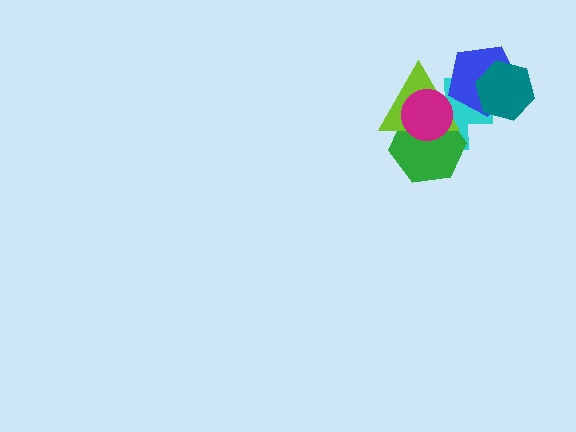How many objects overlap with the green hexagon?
3 objects overlap with the green hexagon.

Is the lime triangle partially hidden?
Yes, it is partially covered by another shape.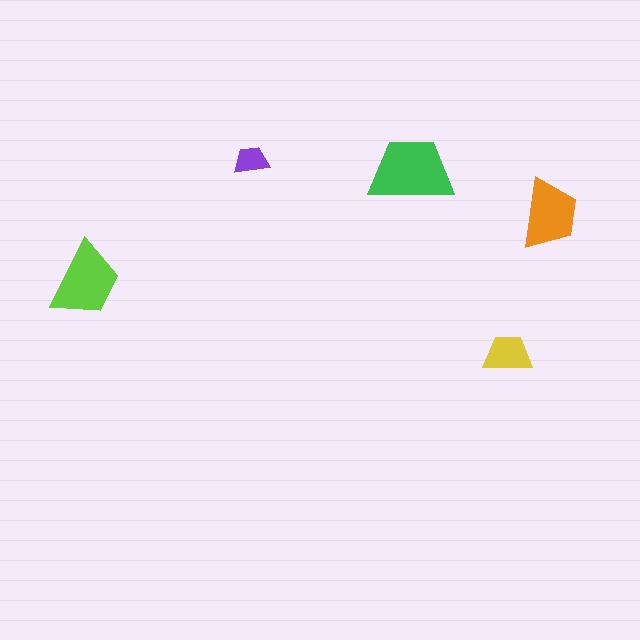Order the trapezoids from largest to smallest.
the green one, the lime one, the orange one, the yellow one, the purple one.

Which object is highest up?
The purple trapezoid is topmost.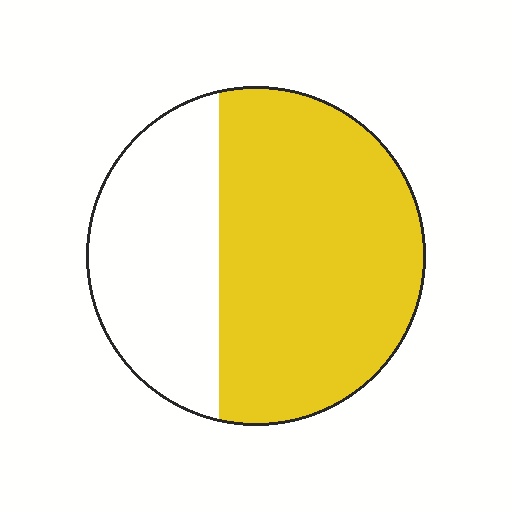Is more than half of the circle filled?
Yes.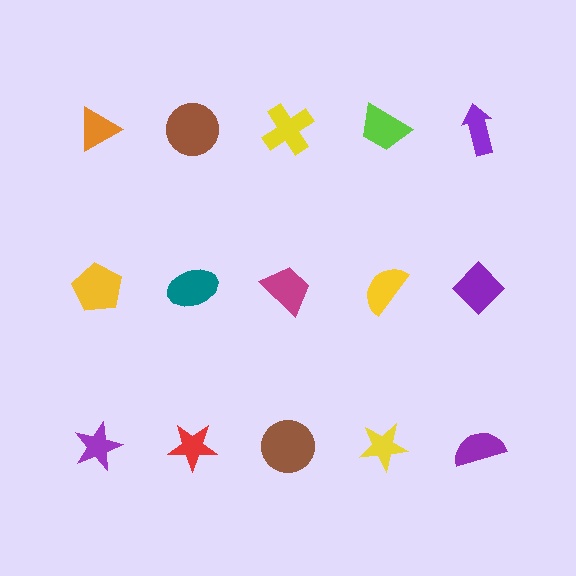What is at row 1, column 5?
A purple arrow.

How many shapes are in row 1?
5 shapes.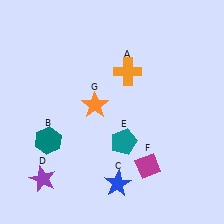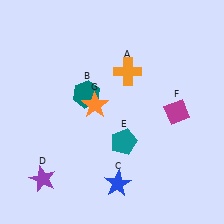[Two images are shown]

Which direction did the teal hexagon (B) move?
The teal hexagon (B) moved up.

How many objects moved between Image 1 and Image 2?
2 objects moved between the two images.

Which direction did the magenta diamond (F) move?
The magenta diamond (F) moved up.